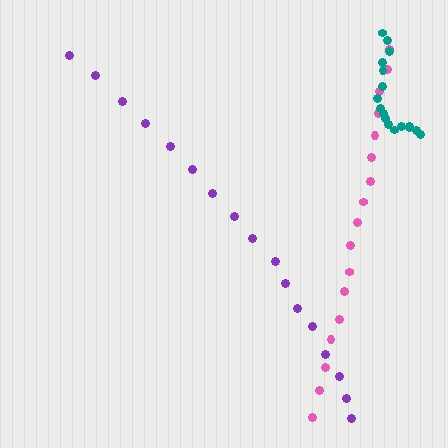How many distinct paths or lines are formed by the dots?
There are 3 distinct paths.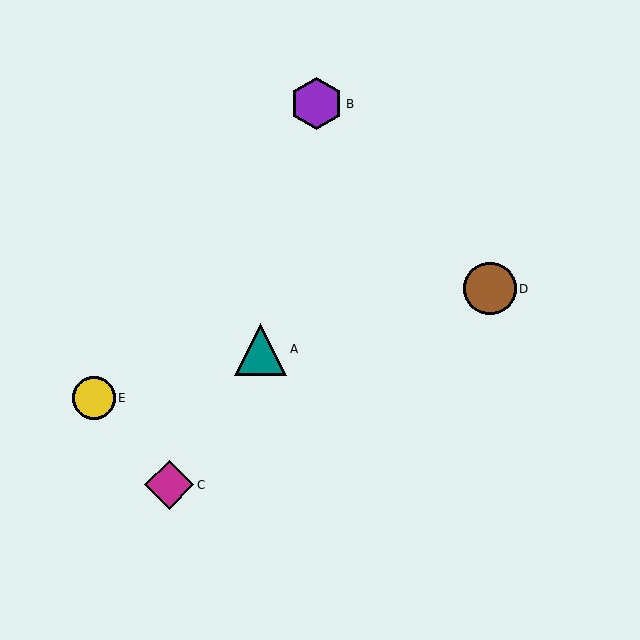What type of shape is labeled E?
Shape E is a yellow circle.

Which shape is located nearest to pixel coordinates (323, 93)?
The purple hexagon (labeled B) at (316, 104) is nearest to that location.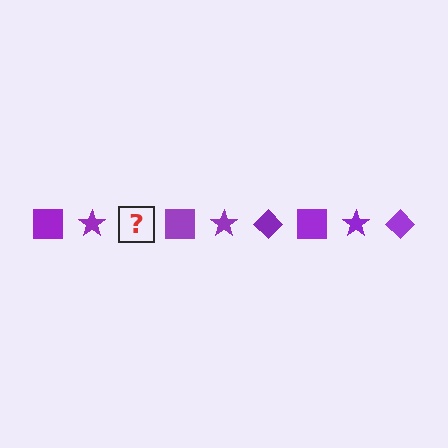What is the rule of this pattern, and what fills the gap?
The rule is that the pattern cycles through square, star, diamond shapes in purple. The gap should be filled with a purple diamond.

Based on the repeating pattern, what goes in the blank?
The blank should be a purple diamond.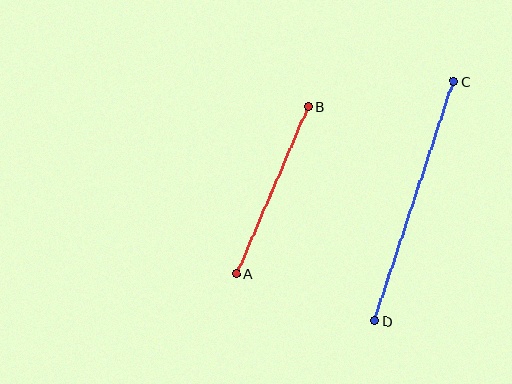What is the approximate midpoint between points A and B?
The midpoint is at approximately (272, 190) pixels.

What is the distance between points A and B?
The distance is approximately 182 pixels.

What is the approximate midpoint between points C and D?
The midpoint is at approximately (414, 201) pixels.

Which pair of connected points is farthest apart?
Points C and D are farthest apart.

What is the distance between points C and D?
The distance is approximately 252 pixels.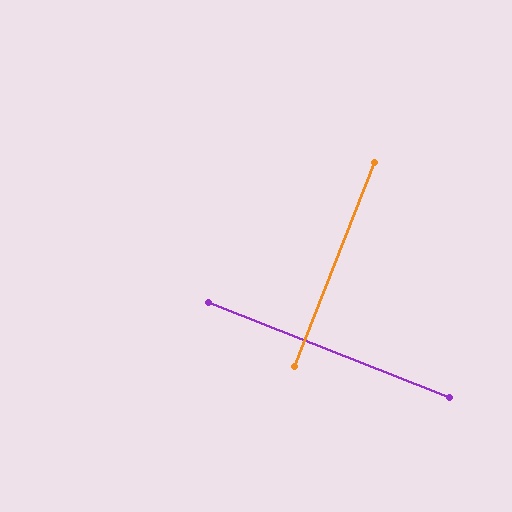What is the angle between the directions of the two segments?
Approximately 90 degrees.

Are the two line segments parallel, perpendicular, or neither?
Perpendicular — they meet at approximately 90°.